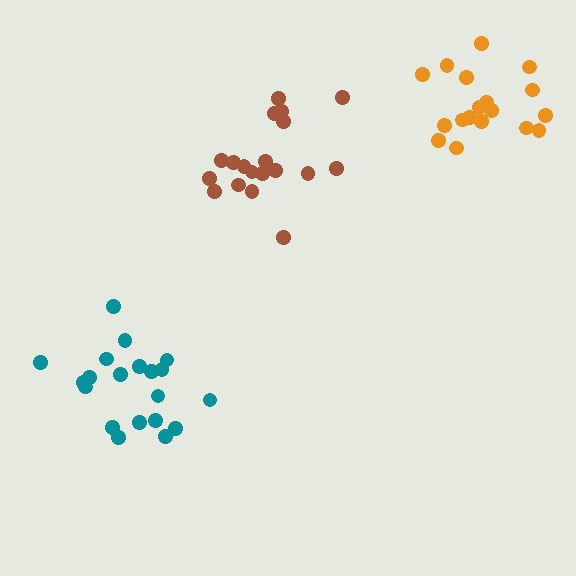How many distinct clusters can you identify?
There are 3 distinct clusters.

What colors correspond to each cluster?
The clusters are colored: teal, orange, brown.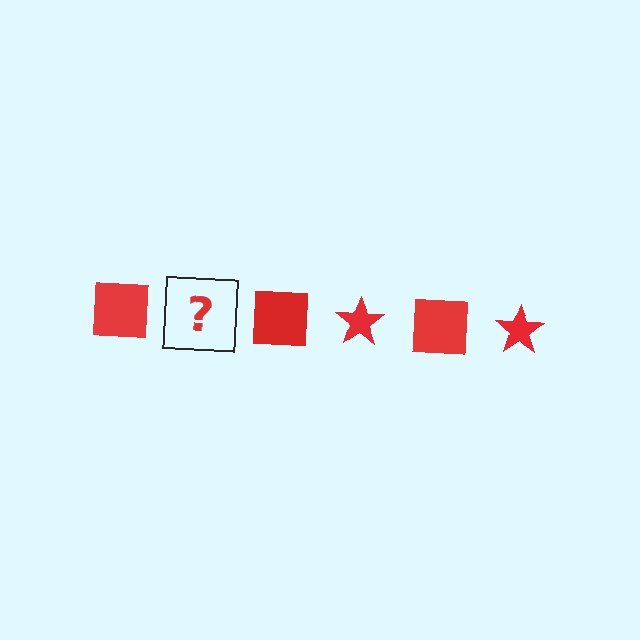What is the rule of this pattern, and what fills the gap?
The rule is that the pattern cycles through square, star shapes in red. The gap should be filled with a red star.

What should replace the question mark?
The question mark should be replaced with a red star.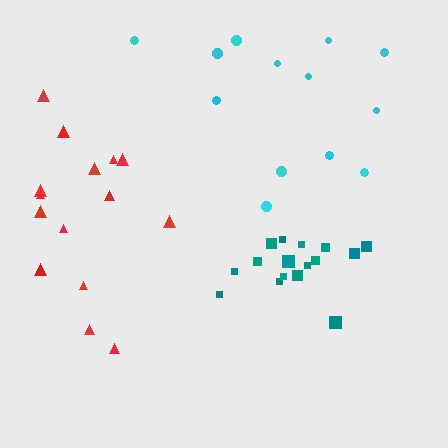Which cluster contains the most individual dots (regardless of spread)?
Teal (16).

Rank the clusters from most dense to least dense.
teal, cyan, red.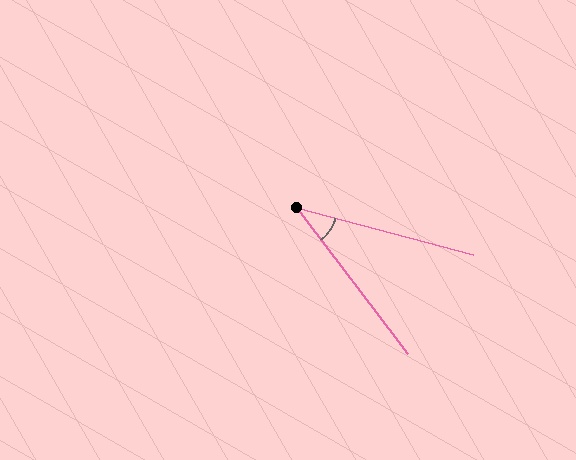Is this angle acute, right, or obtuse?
It is acute.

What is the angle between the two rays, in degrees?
Approximately 38 degrees.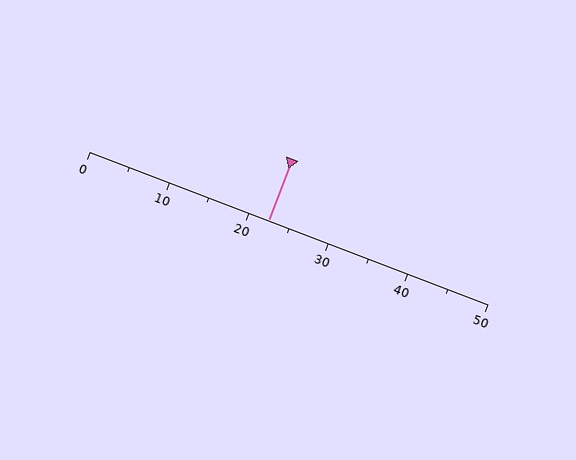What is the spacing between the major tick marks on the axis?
The major ticks are spaced 10 apart.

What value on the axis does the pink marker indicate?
The marker indicates approximately 22.5.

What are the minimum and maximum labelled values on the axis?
The axis runs from 0 to 50.